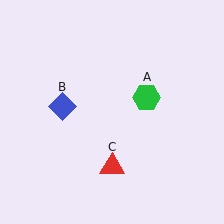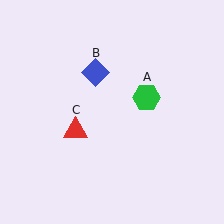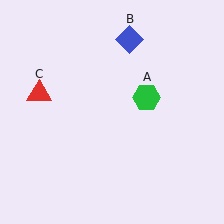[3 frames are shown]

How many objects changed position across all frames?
2 objects changed position: blue diamond (object B), red triangle (object C).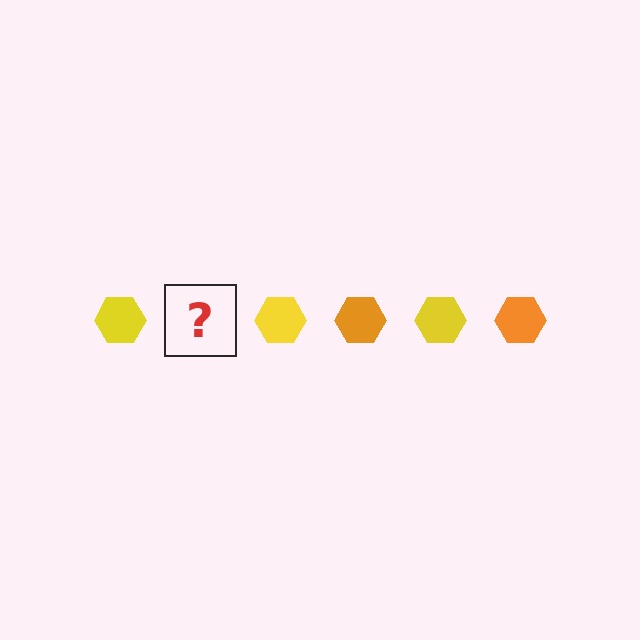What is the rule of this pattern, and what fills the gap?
The rule is that the pattern cycles through yellow, orange hexagons. The gap should be filled with an orange hexagon.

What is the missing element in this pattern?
The missing element is an orange hexagon.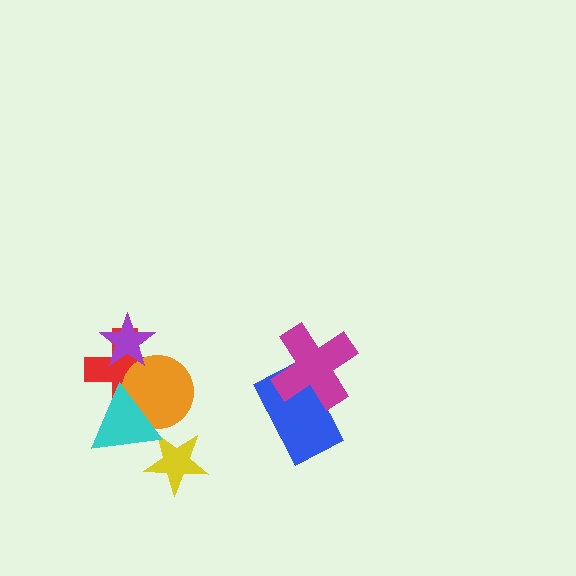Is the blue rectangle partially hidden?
Yes, it is partially covered by another shape.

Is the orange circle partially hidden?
Yes, it is partially covered by another shape.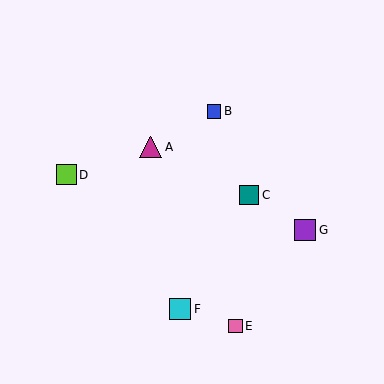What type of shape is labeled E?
Shape E is a pink square.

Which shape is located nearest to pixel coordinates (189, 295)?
The cyan square (labeled F) at (180, 309) is nearest to that location.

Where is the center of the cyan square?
The center of the cyan square is at (180, 309).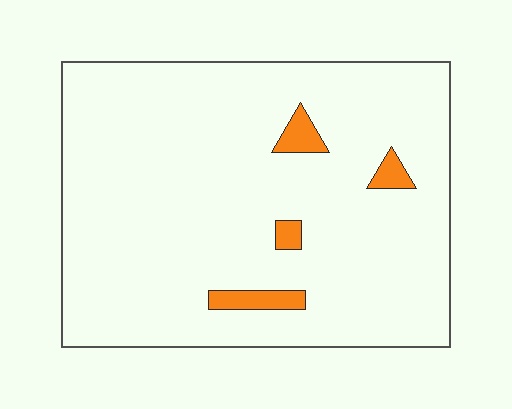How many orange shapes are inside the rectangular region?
4.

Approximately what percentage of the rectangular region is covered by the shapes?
Approximately 5%.